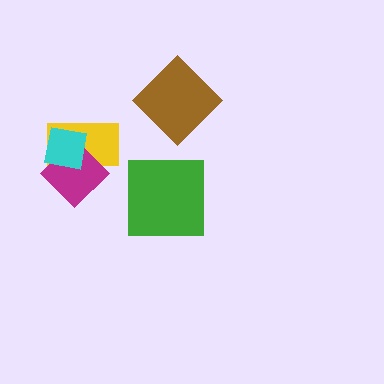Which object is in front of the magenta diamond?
The cyan square is in front of the magenta diamond.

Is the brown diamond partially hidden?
No, no other shape covers it.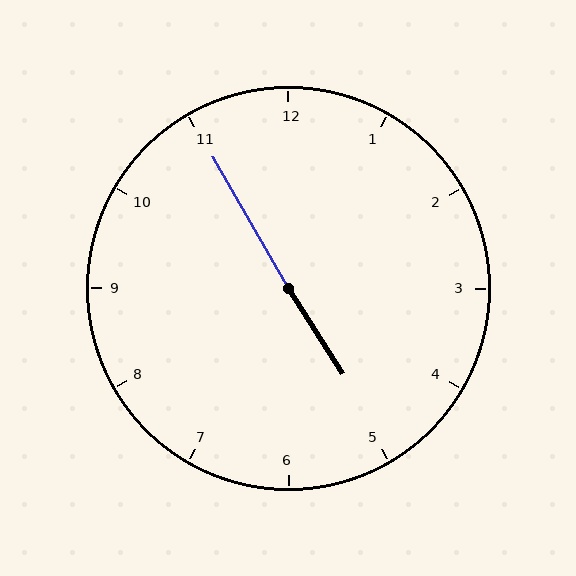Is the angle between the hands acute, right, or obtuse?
It is obtuse.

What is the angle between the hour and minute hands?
Approximately 178 degrees.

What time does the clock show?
4:55.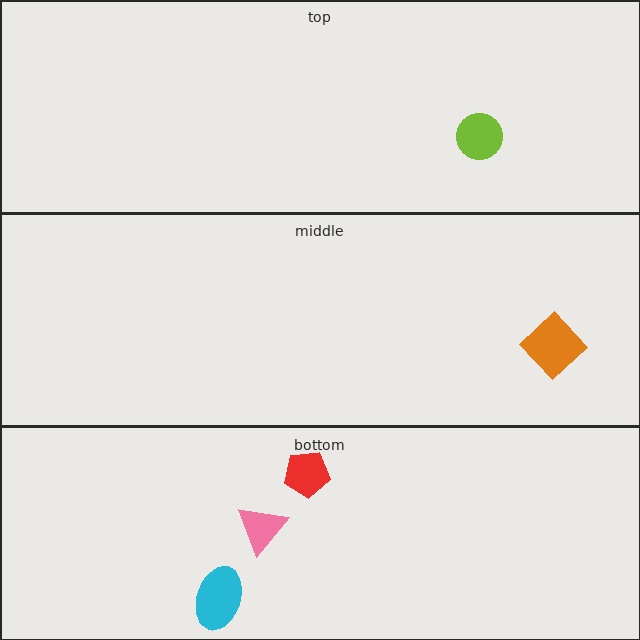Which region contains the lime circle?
The top region.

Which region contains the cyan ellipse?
The bottom region.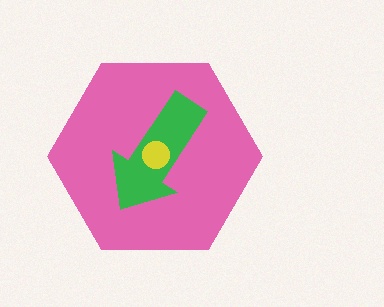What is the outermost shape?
The pink hexagon.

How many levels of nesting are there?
3.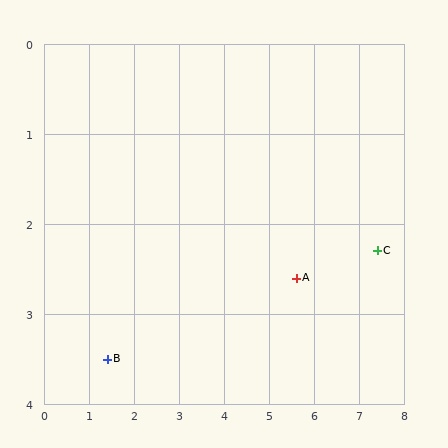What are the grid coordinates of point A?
Point A is at approximately (5.6, 2.6).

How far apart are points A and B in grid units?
Points A and B are about 4.3 grid units apart.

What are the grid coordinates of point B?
Point B is at approximately (1.4, 3.5).